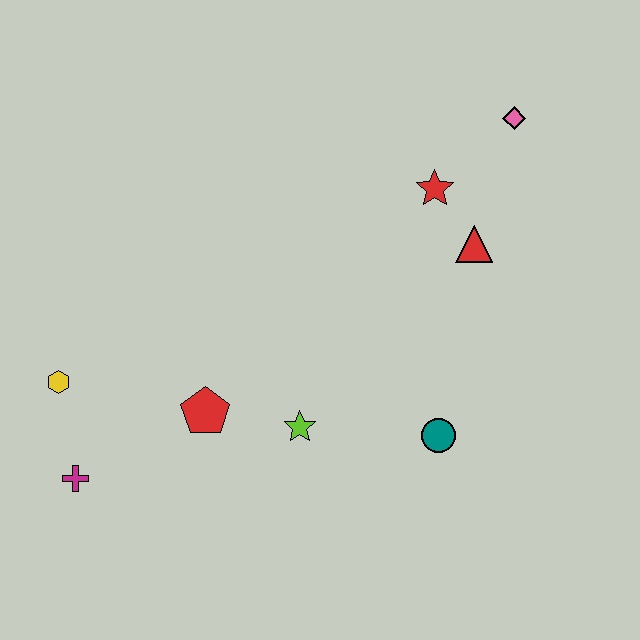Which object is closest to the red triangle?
The red star is closest to the red triangle.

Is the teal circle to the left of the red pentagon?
No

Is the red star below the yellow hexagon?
No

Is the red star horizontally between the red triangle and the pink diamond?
No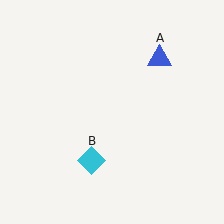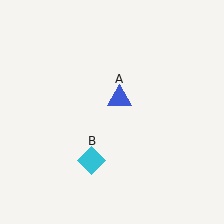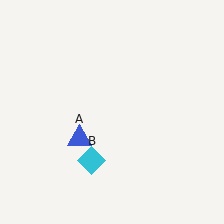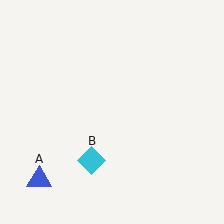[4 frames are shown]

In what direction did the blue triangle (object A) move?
The blue triangle (object A) moved down and to the left.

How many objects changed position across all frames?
1 object changed position: blue triangle (object A).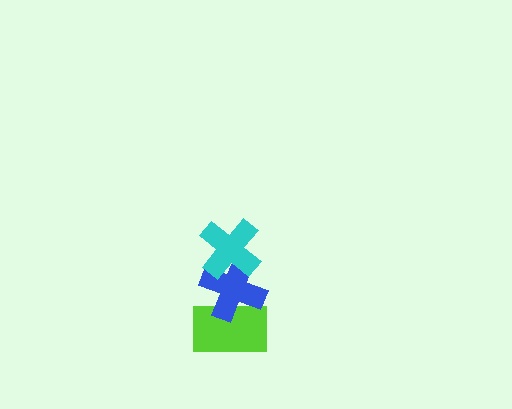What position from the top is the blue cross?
The blue cross is 2nd from the top.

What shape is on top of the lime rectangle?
The blue cross is on top of the lime rectangle.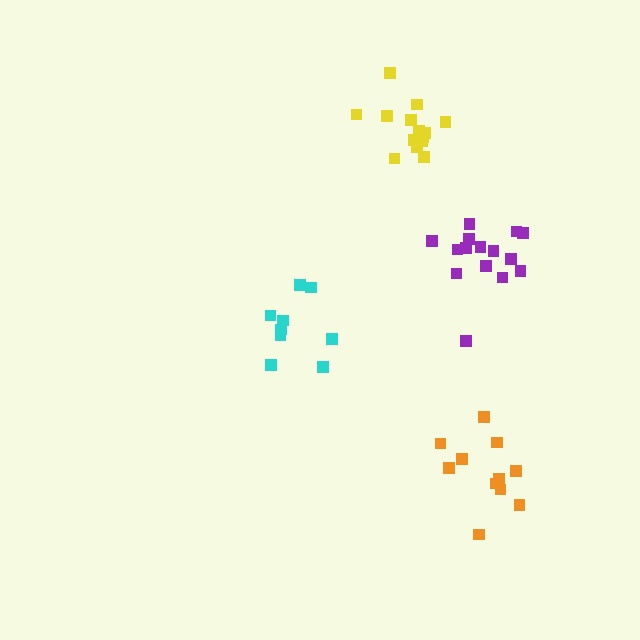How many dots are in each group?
Group 1: 14 dots, Group 2: 9 dots, Group 3: 15 dots, Group 4: 11 dots (49 total).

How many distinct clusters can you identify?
There are 4 distinct clusters.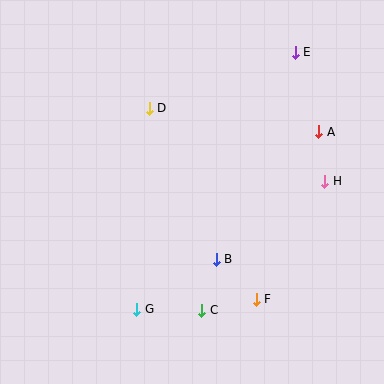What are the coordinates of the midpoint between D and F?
The midpoint between D and F is at (203, 204).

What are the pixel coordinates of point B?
Point B is at (216, 259).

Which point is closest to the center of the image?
Point B at (216, 259) is closest to the center.